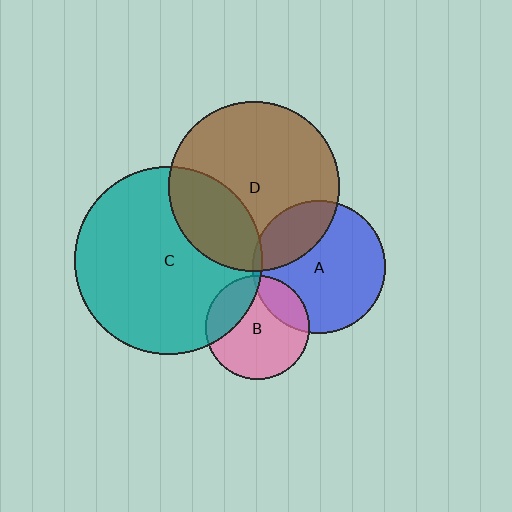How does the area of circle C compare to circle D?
Approximately 1.2 times.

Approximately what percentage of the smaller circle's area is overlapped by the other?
Approximately 25%.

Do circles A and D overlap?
Yes.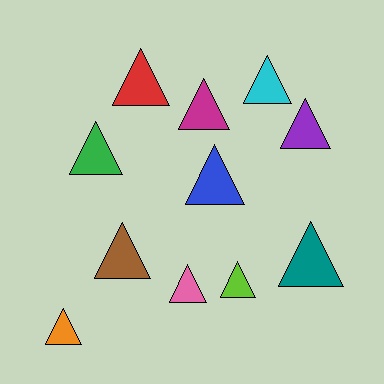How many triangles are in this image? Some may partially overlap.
There are 11 triangles.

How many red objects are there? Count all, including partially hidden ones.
There is 1 red object.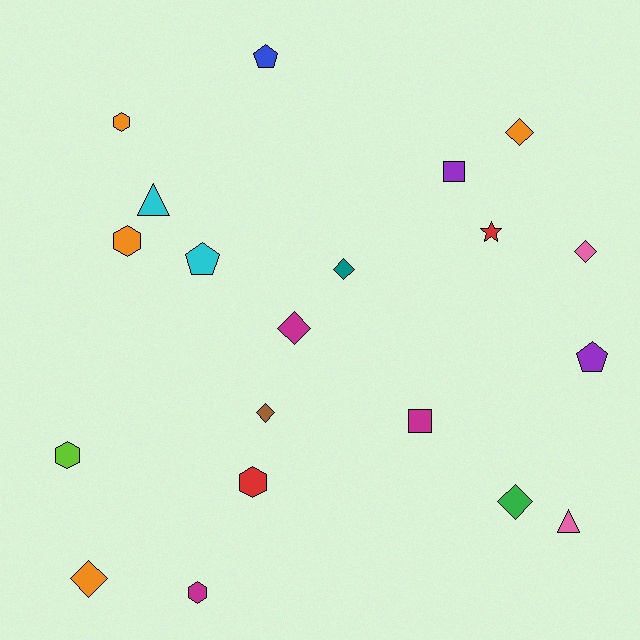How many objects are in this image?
There are 20 objects.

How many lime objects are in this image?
There is 1 lime object.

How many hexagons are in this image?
There are 5 hexagons.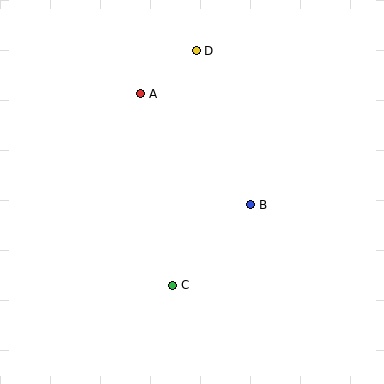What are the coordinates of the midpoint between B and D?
The midpoint between B and D is at (223, 128).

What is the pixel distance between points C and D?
The distance between C and D is 236 pixels.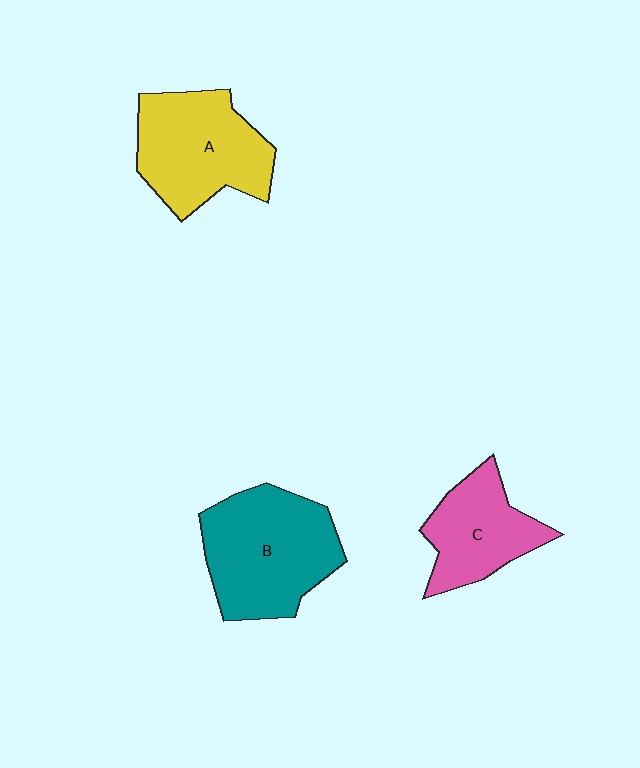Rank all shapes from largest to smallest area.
From largest to smallest: B (teal), A (yellow), C (pink).